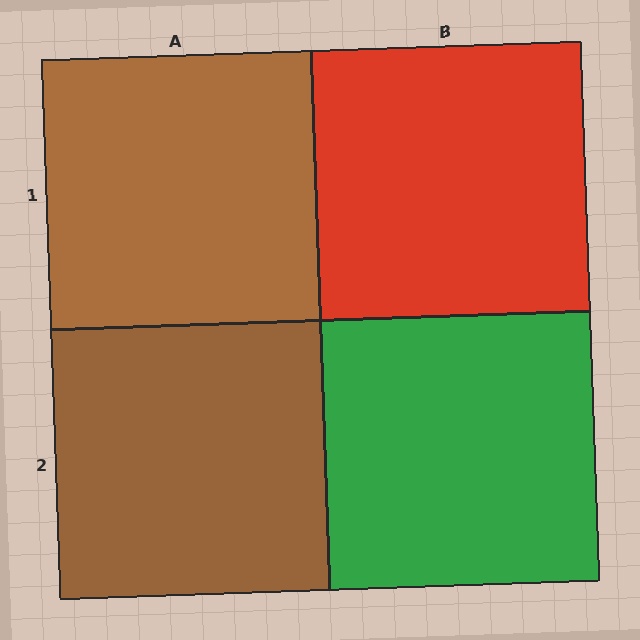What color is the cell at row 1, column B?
Red.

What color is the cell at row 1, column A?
Brown.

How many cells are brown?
2 cells are brown.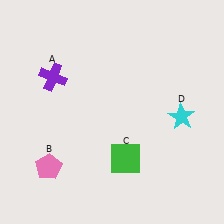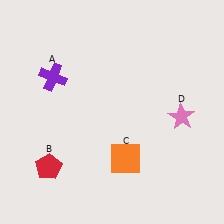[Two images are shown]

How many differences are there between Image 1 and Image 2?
There are 3 differences between the two images.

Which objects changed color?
B changed from pink to red. C changed from green to orange. D changed from cyan to pink.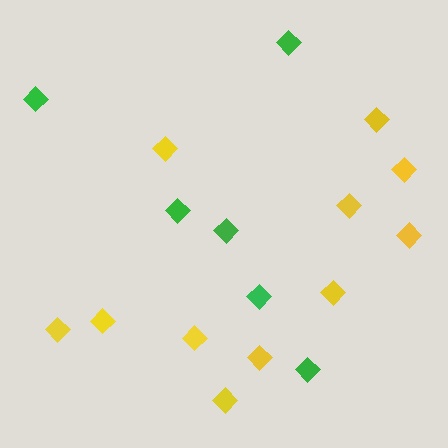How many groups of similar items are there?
There are 2 groups: one group of green diamonds (6) and one group of yellow diamonds (11).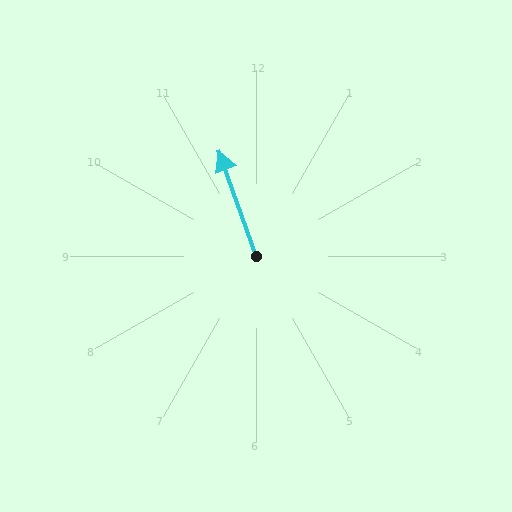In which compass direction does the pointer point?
North.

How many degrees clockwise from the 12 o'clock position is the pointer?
Approximately 341 degrees.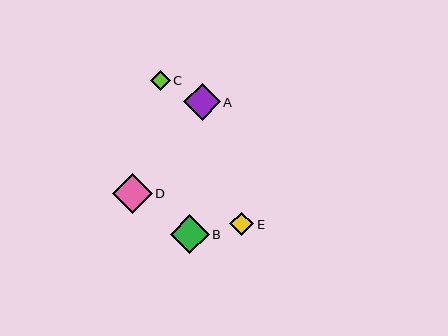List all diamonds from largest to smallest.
From largest to smallest: D, B, A, E, C.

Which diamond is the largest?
Diamond D is the largest with a size of approximately 40 pixels.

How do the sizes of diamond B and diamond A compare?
Diamond B and diamond A are approximately the same size.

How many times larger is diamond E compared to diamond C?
Diamond E is approximately 1.2 times the size of diamond C.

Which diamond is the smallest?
Diamond C is the smallest with a size of approximately 20 pixels.